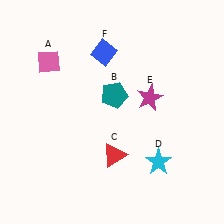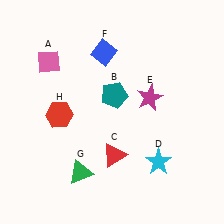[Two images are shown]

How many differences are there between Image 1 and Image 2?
There are 2 differences between the two images.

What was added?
A green triangle (G), a red hexagon (H) were added in Image 2.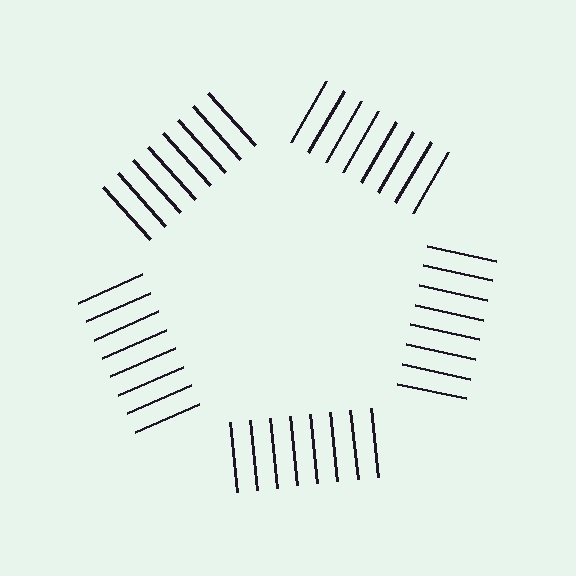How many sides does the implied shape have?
5 sides — the line-ends trace a pentagon.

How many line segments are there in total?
40 — 8 along each of the 5 edges.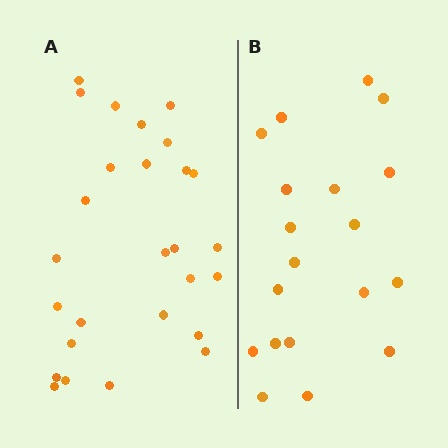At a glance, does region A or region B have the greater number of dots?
Region A (the left region) has more dots.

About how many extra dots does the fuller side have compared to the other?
Region A has roughly 8 or so more dots than region B.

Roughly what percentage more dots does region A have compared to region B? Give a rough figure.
About 40% more.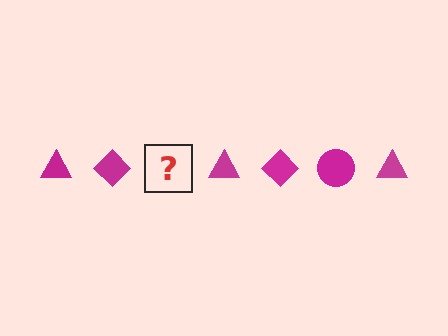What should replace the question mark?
The question mark should be replaced with a magenta circle.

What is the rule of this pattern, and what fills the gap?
The rule is that the pattern cycles through triangle, diamond, circle shapes in magenta. The gap should be filled with a magenta circle.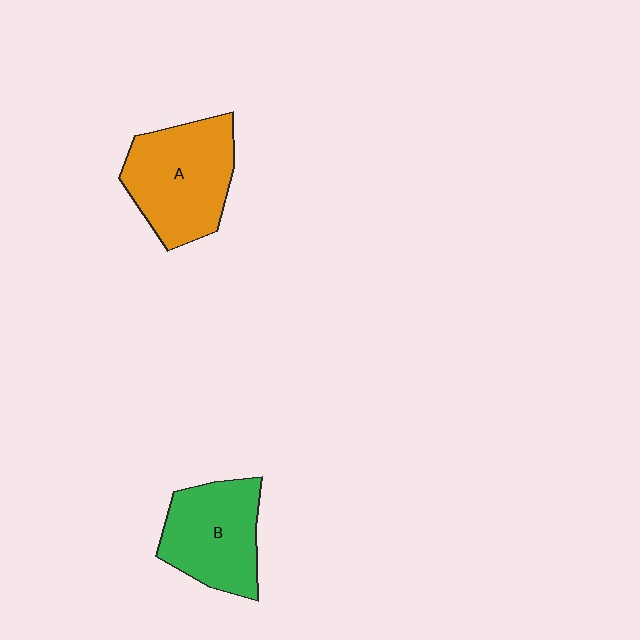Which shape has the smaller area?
Shape B (green).